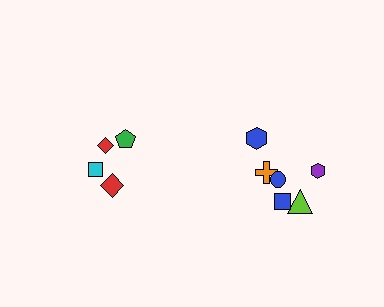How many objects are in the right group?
There are 6 objects.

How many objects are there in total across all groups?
There are 10 objects.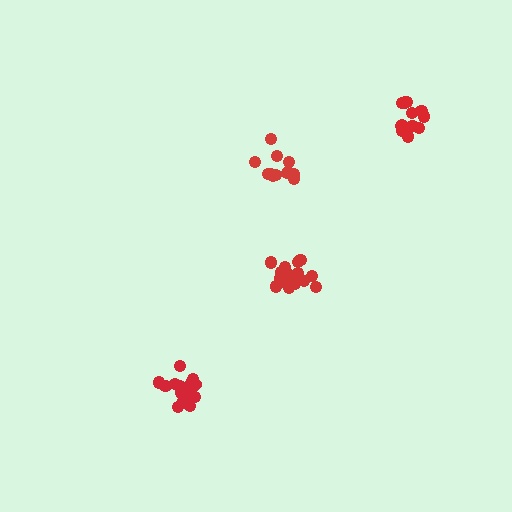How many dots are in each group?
Group 1: 16 dots, Group 2: 13 dots, Group 3: 17 dots, Group 4: 12 dots (58 total).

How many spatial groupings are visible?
There are 4 spatial groupings.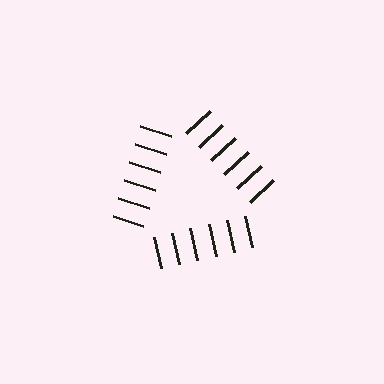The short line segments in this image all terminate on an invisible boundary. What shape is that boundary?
An illusory triangle — the line segments terminate on its edges but no continuous stroke is drawn.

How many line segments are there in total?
18 — 6 along each of the 3 edges.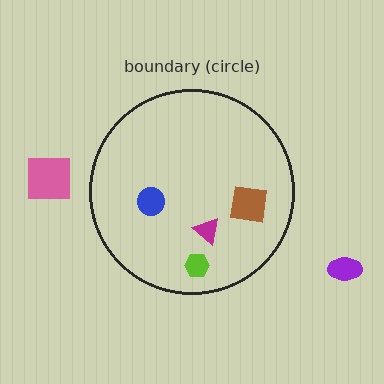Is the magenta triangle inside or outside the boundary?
Inside.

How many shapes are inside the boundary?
4 inside, 2 outside.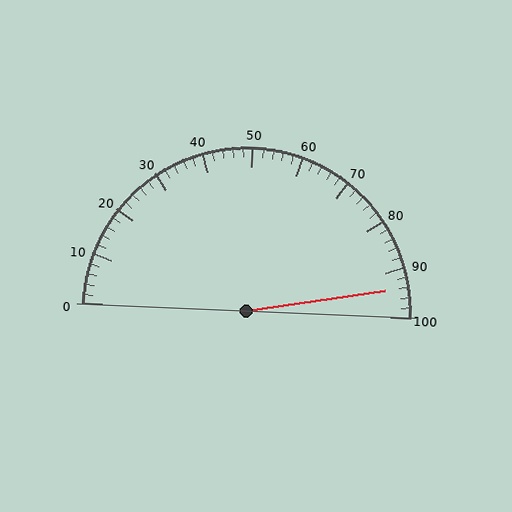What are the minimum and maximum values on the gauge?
The gauge ranges from 0 to 100.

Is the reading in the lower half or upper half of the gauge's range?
The reading is in the upper half of the range (0 to 100).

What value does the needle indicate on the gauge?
The needle indicates approximately 94.